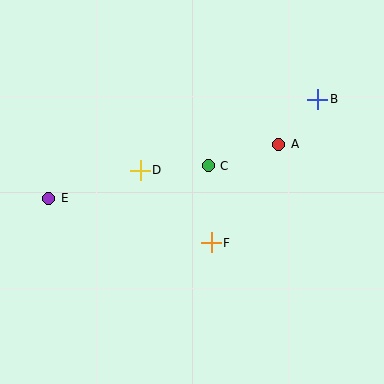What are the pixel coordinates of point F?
Point F is at (211, 243).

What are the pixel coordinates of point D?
Point D is at (140, 170).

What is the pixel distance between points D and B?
The distance between D and B is 192 pixels.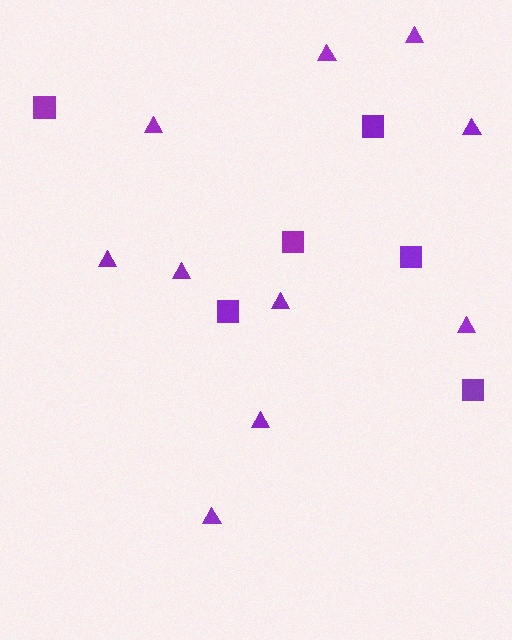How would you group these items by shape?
There are 2 groups: one group of squares (6) and one group of triangles (10).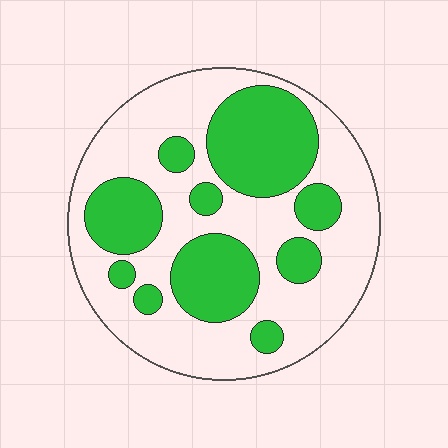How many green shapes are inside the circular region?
10.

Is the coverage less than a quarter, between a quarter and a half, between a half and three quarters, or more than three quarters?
Between a quarter and a half.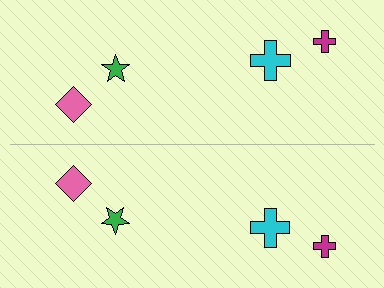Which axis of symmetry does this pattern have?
The pattern has a horizontal axis of symmetry running through the center of the image.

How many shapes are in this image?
There are 8 shapes in this image.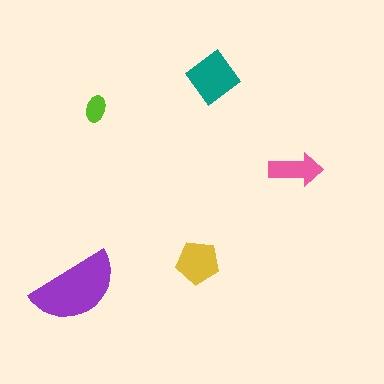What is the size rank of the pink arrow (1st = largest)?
4th.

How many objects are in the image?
There are 5 objects in the image.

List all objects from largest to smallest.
The purple semicircle, the teal diamond, the yellow pentagon, the pink arrow, the lime ellipse.